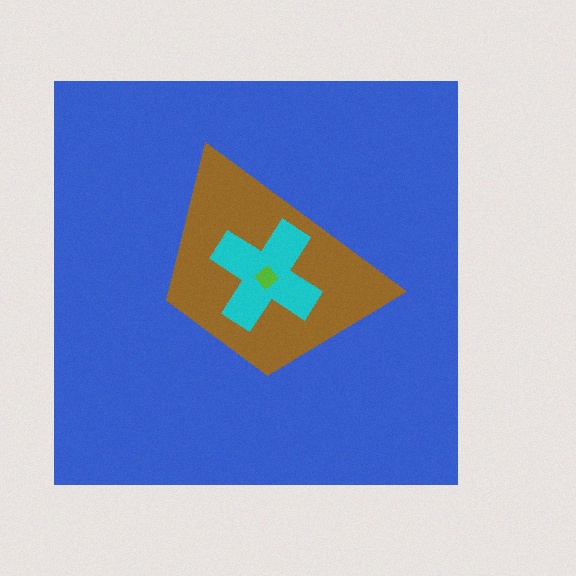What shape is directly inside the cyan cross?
The lime diamond.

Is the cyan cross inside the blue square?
Yes.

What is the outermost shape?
The blue square.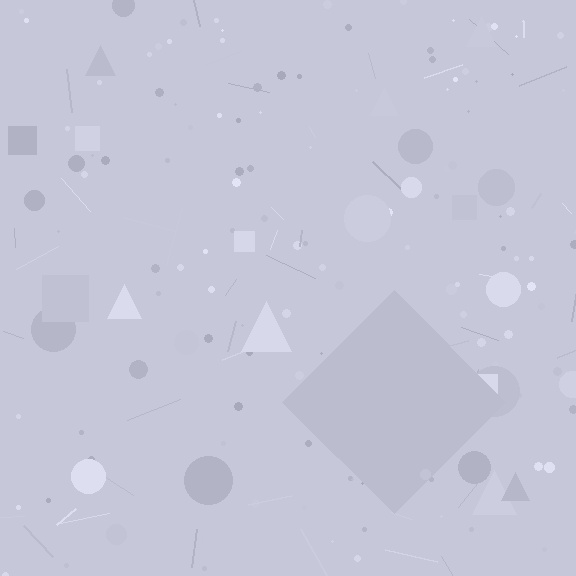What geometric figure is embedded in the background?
A diamond is embedded in the background.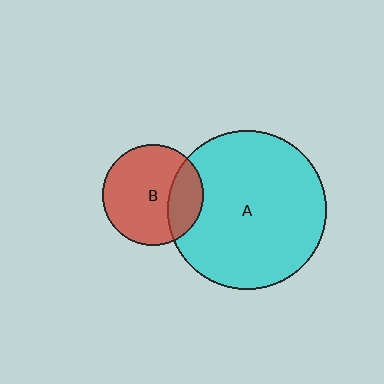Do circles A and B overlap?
Yes.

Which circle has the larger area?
Circle A (cyan).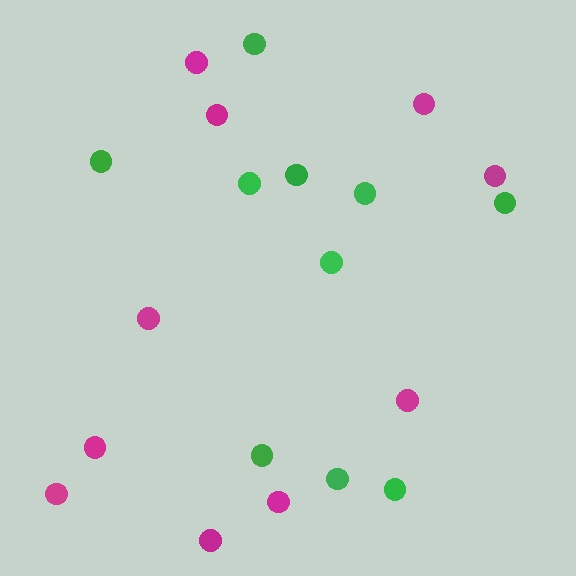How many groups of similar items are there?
There are 2 groups: one group of green circles (10) and one group of magenta circles (10).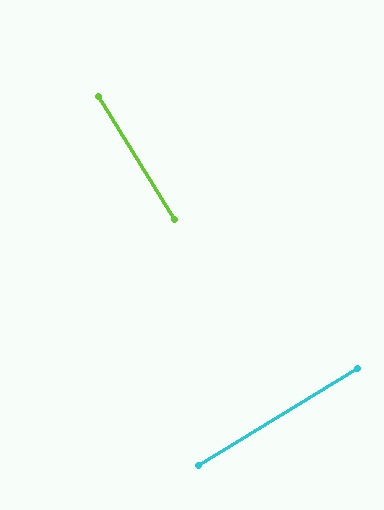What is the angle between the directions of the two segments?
Approximately 89 degrees.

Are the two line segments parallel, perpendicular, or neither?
Perpendicular — they meet at approximately 89°.